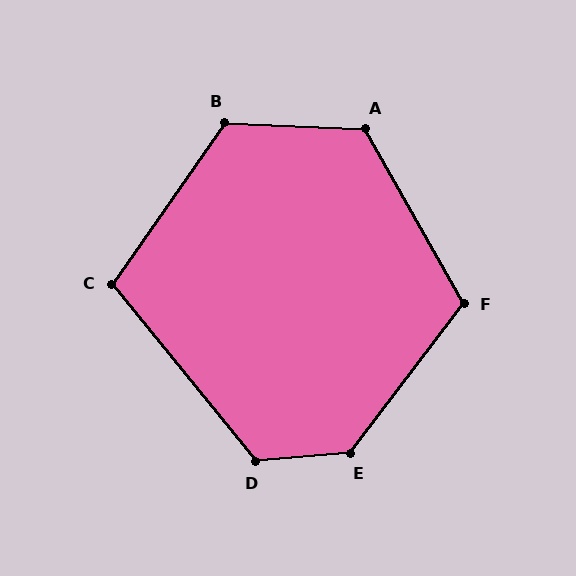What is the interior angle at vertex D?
Approximately 124 degrees (obtuse).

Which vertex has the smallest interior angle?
C, at approximately 106 degrees.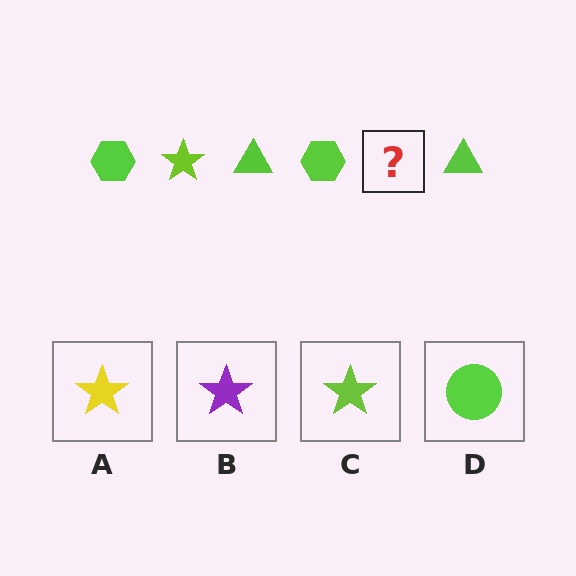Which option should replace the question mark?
Option C.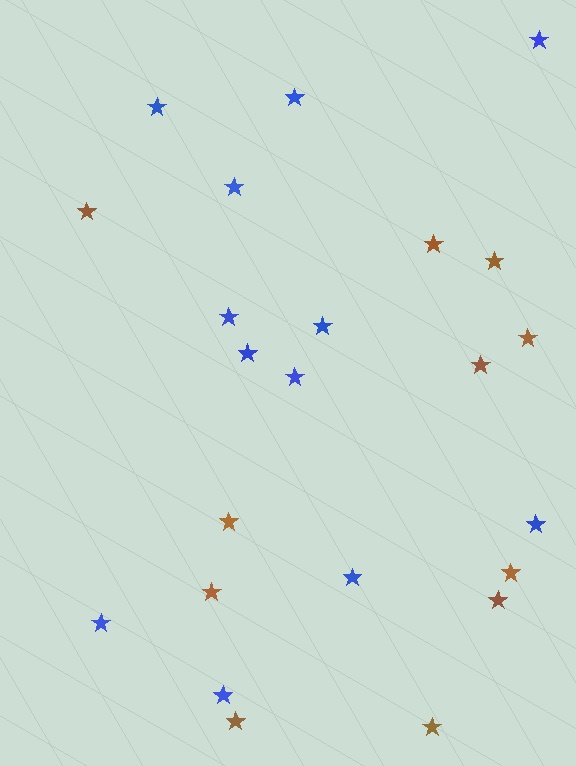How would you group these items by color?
There are 2 groups: one group of brown stars (11) and one group of blue stars (12).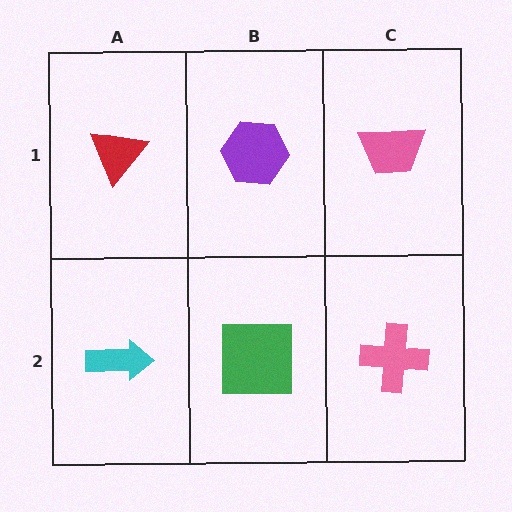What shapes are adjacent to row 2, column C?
A pink trapezoid (row 1, column C), a green square (row 2, column B).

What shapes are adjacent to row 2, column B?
A purple hexagon (row 1, column B), a cyan arrow (row 2, column A), a pink cross (row 2, column C).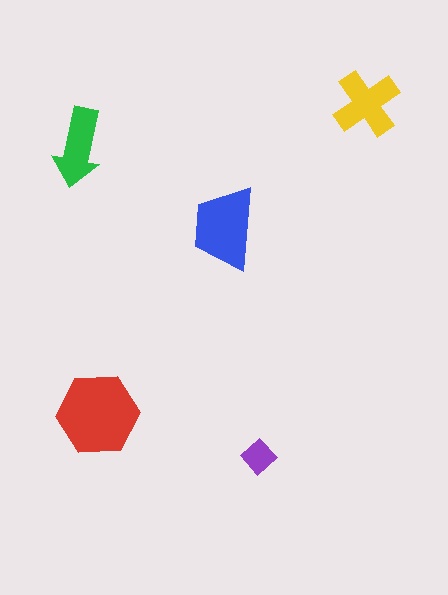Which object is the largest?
The red hexagon.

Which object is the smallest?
The purple diamond.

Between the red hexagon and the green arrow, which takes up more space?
The red hexagon.